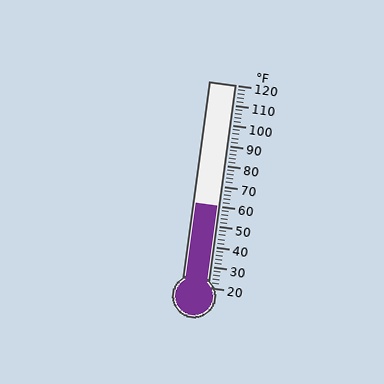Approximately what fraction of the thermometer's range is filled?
The thermometer is filled to approximately 40% of its range.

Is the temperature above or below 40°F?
The temperature is above 40°F.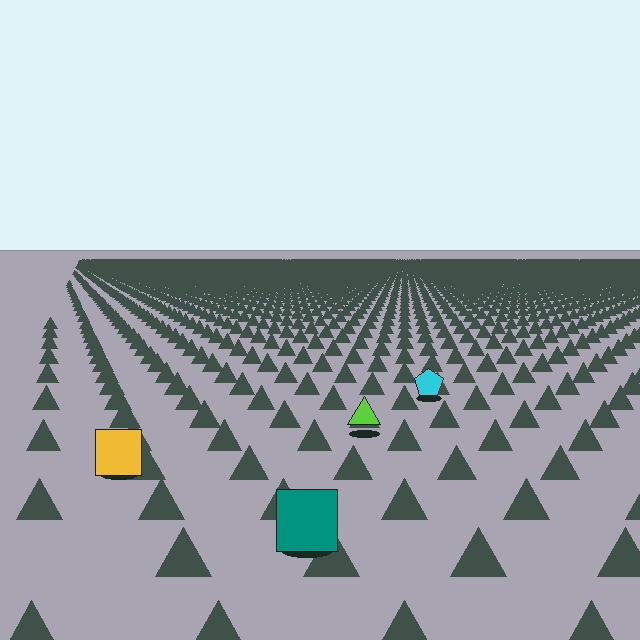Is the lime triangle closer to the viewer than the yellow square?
No. The yellow square is closer — you can tell from the texture gradient: the ground texture is coarser near it.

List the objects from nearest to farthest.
From nearest to farthest: the teal square, the yellow square, the lime triangle, the cyan pentagon.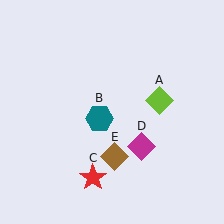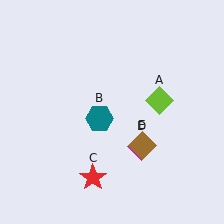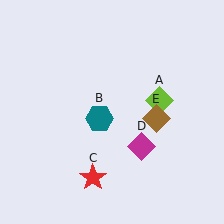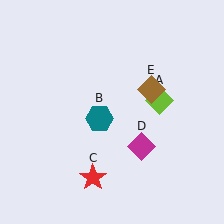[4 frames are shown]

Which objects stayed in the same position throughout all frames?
Lime diamond (object A) and teal hexagon (object B) and red star (object C) and magenta diamond (object D) remained stationary.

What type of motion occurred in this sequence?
The brown diamond (object E) rotated counterclockwise around the center of the scene.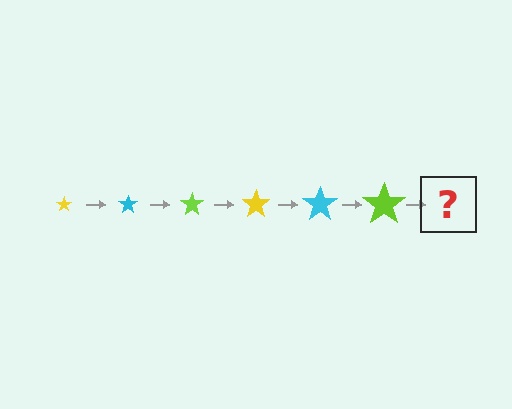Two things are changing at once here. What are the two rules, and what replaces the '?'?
The two rules are that the star grows larger each step and the color cycles through yellow, cyan, and lime. The '?' should be a yellow star, larger than the previous one.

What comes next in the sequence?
The next element should be a yellow star, larger than the previous one.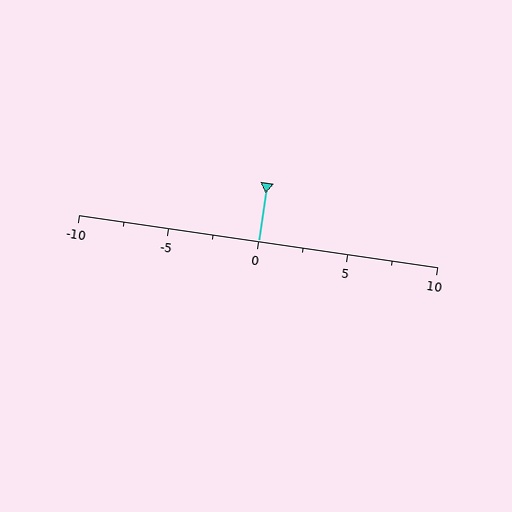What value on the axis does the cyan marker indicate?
The marker indicates approximately 0.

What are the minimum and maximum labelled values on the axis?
The axis runs from -10 to 10.